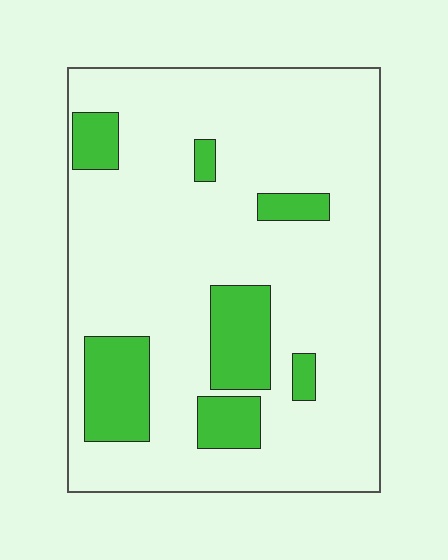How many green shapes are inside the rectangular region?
7.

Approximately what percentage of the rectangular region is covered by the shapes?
Approximately 20%.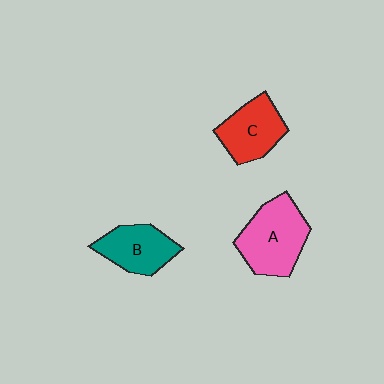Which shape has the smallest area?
Shape B (teal).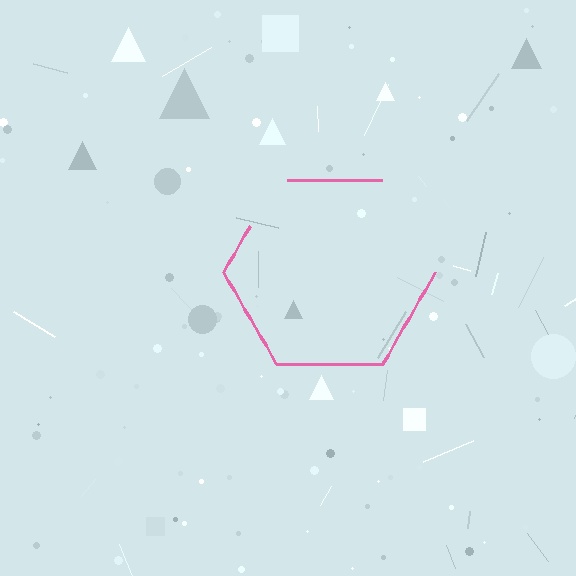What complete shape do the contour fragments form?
The contour fragments form a hexagon.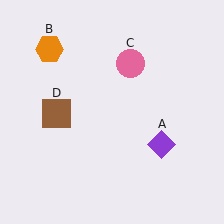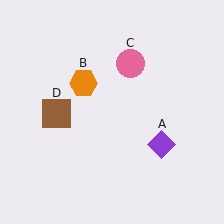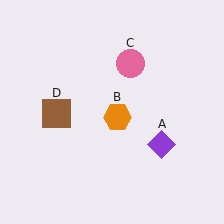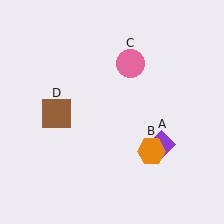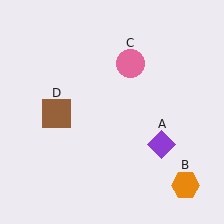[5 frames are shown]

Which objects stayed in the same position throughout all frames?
Purple diamond (object A) and pink circle (object C) and brown square (object D) remained stationary.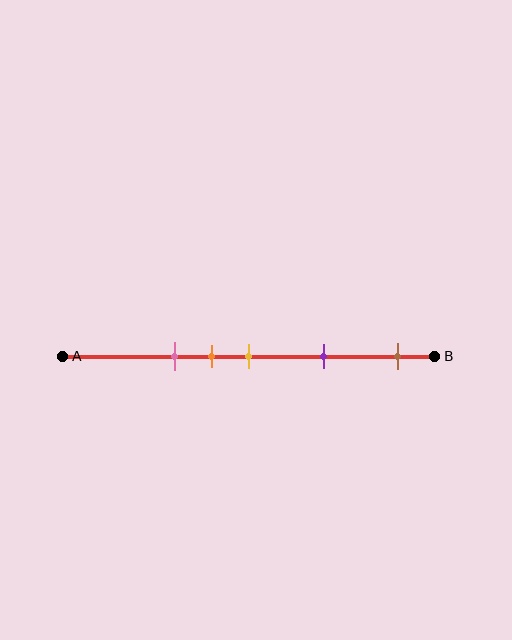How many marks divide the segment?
There are 5 marks dividing the segment.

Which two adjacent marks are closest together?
The orange and yellow marks are the closest adjacent pair.